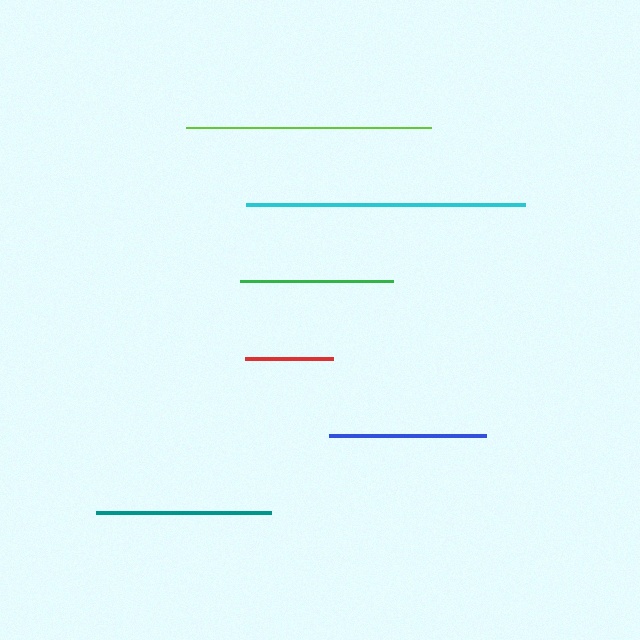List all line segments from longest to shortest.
From longest to shortest: cyan, lime, teal, blue, green, red.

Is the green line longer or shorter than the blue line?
The blue line is longer than the green line.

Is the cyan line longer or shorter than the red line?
The cyan line is longer than the red line.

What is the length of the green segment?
The green segment is approximately 153 pixels long.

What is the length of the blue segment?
The blue segment is approximately 157 pixels long.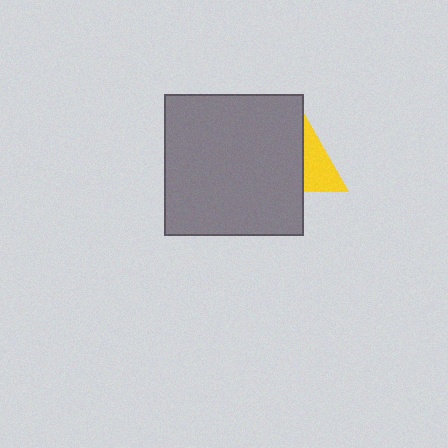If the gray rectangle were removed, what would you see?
You would see the complete yellow triangle.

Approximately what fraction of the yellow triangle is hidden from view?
Roughly 48% of the yellow triangle is hidden behind the gray rectangle.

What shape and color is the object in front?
The object in front is a gray rectangle.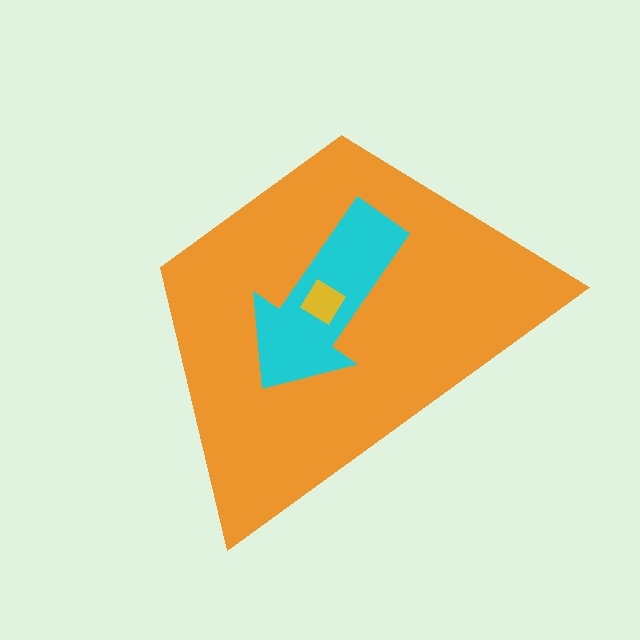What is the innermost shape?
The yellow diamond.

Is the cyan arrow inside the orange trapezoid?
Yes.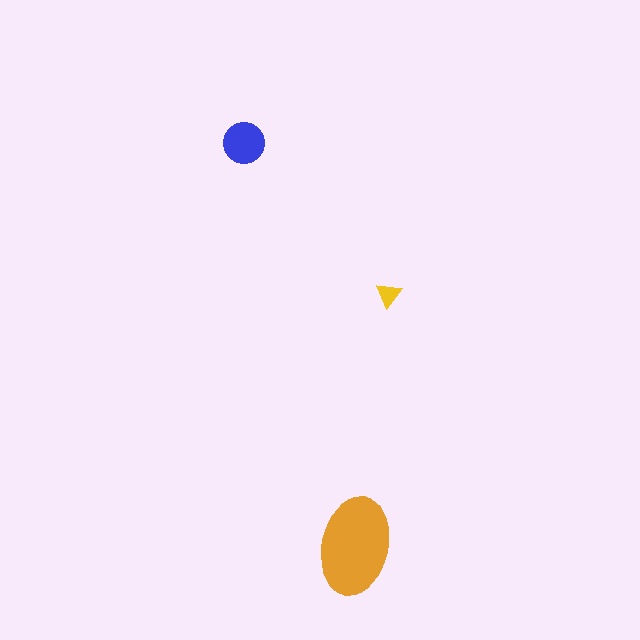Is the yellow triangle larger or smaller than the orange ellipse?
Smaller.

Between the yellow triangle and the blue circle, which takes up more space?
The blue circle.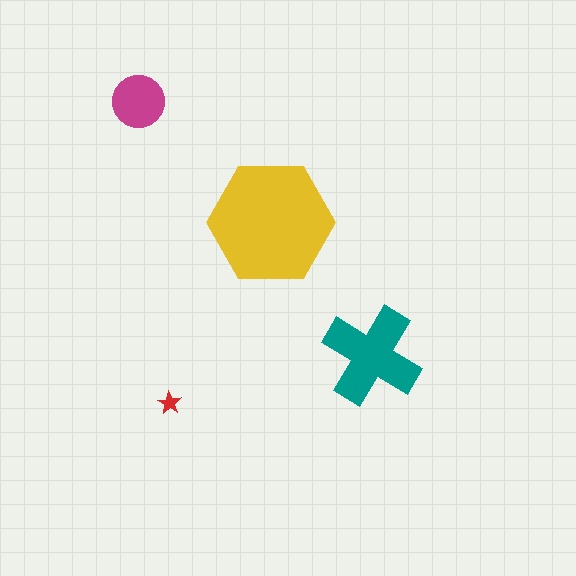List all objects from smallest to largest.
The red star, the magenta circle, the teal cross, the yellow hexagon.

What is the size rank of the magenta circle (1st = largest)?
3rd.